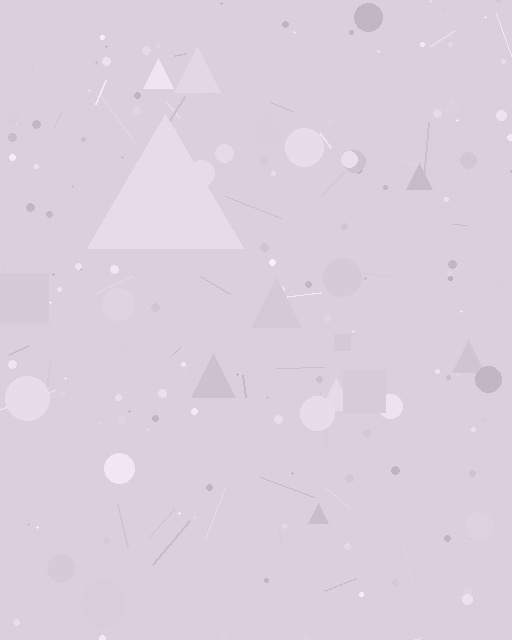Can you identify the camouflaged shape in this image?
The camouflaged shape is a triangle.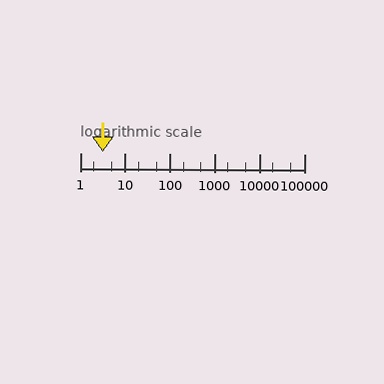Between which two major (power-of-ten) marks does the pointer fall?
The pointer is between 1 and 10.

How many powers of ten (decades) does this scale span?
The scale spans 5 decades, from 1 to 100000.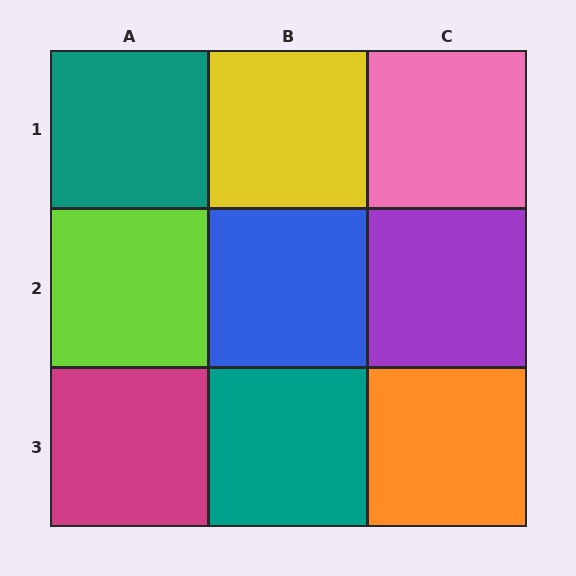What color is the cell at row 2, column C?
Purple.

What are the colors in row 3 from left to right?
Magenta, teal, orange.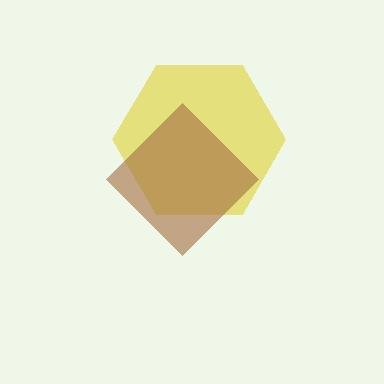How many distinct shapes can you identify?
There are 2 distinct shapes: a yellow hexagon, a brown diamond.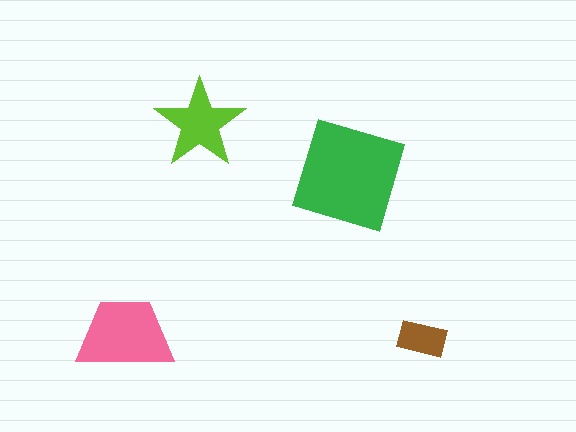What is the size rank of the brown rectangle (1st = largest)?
4th.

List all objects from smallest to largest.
The brown rectangle, the lime star, the pink trapezoid, the green diamond.